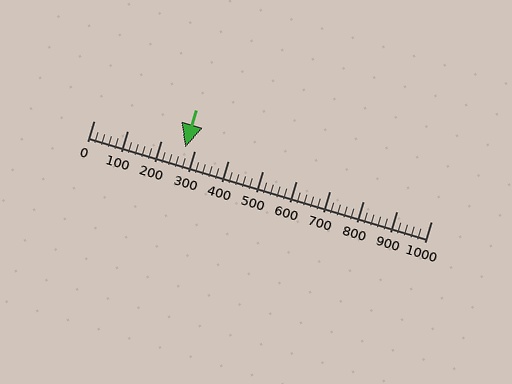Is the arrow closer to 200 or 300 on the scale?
The arrow is closer to 300.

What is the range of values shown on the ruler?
The ruler shows values from 0 to 1000.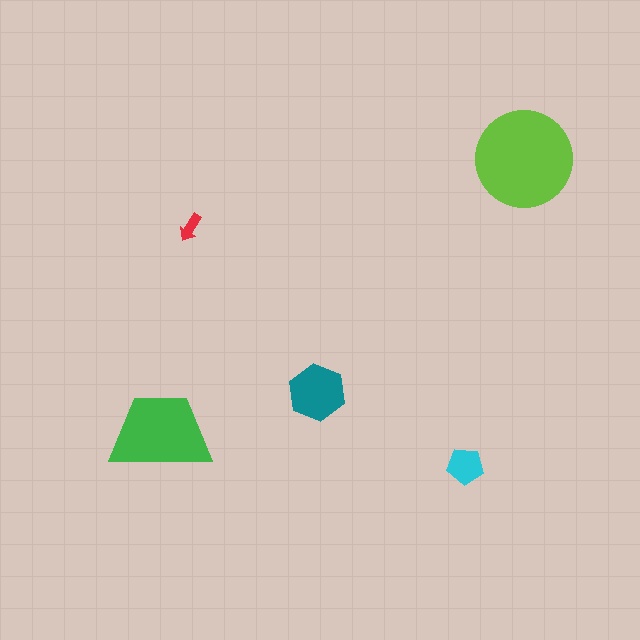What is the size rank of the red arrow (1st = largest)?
5th.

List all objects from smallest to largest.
The red arrow, the cyan pentagon, the teal hexagon, the green trapezoid, the lime circle.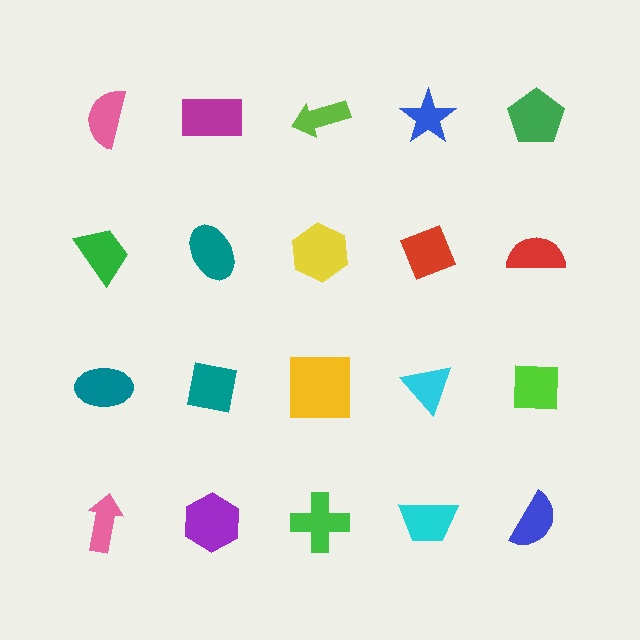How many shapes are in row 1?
5 shapes.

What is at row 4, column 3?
A green cross.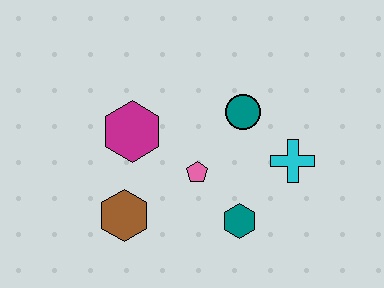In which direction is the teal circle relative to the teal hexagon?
The teal circle is above the teal hexagon.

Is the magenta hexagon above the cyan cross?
Yes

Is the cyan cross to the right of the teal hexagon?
Yes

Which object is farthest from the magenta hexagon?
The cyan cross is farthest from the magenta hexagon.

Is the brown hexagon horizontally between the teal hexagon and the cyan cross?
No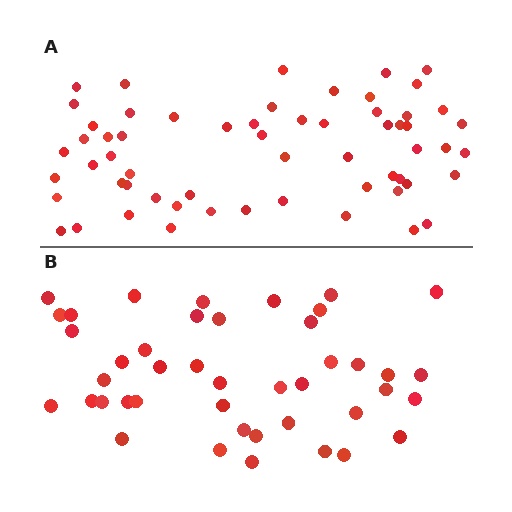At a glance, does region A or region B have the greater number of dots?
Region A (the top region) has more dots.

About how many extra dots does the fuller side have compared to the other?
Region A has approximately 15 more dots than region B.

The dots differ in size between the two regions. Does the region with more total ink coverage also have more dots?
No. Region B has more total ink coverage because its dots are larger, but region A actually contains more individual dots. Total area can be misleading — the number of items is what matters here.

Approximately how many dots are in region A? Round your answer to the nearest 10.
About 60 dots.